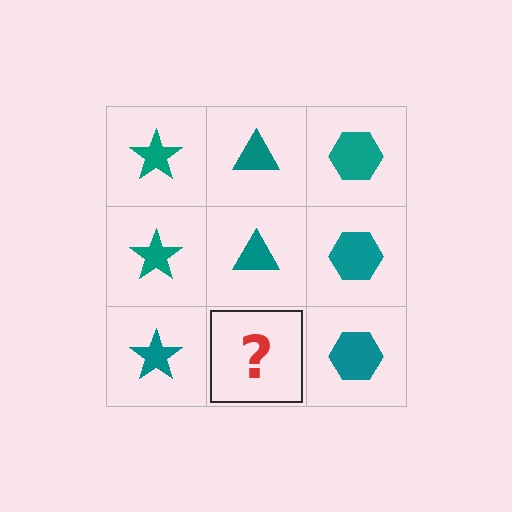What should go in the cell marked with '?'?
The missing cell should contain a teal triangle.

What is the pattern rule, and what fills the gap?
The rule is that each column has a consistent shape. The gap should be filled with a teal triangle.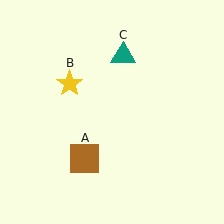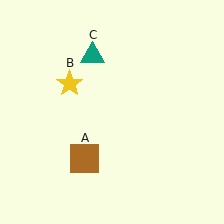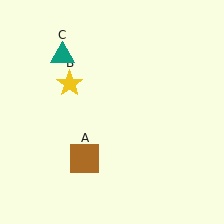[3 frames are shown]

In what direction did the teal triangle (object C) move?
The teal triangle (object C) moved left.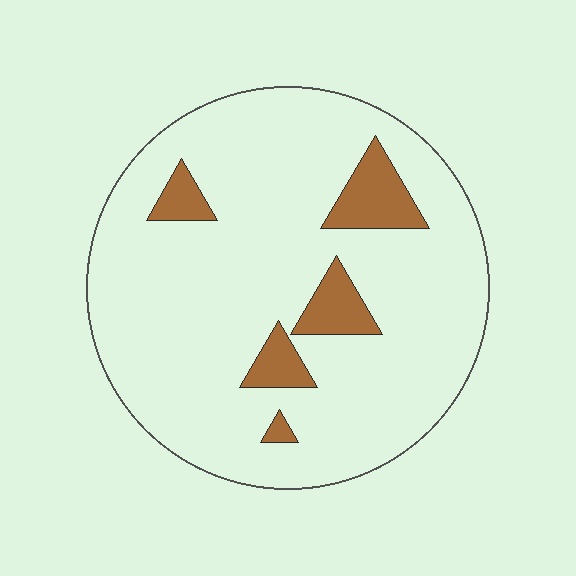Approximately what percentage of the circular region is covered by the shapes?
Approximately 10%.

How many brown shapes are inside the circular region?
5.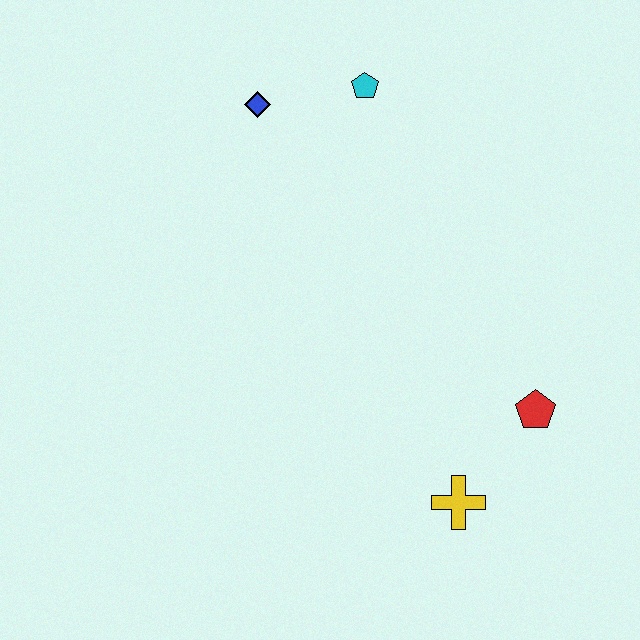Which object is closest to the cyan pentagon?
The blue diamond is closest to the cyan pentagon.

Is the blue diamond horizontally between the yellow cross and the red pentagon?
No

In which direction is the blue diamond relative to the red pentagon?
The blue diamond is above the red pentagon.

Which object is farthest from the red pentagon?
The blue diamond is farthest from the red pentagon.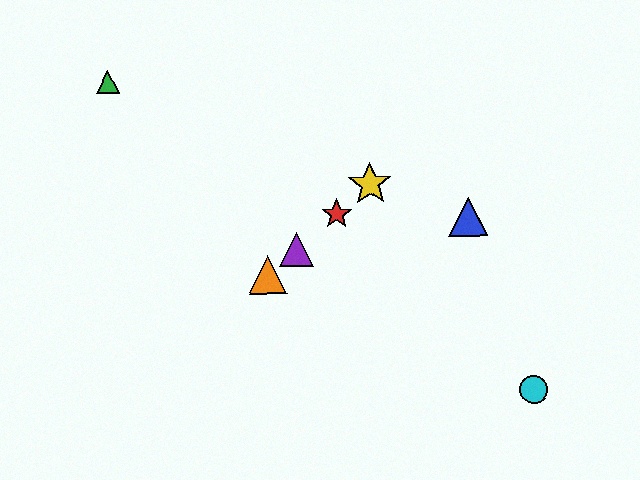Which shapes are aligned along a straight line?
The red star, the yellow star, the purple triangle, the orange triangle are aligned along a straight line.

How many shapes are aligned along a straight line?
4 shapes (the red star, the yellow star, the purple triangle, the orange triangle) are aligned along a straight line.